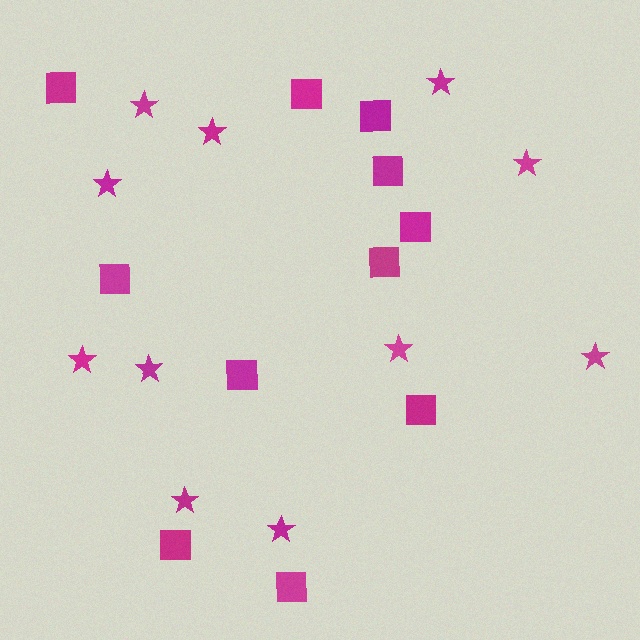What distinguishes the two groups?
There are 2 groups: one group of stars (11) and one group of squares (11).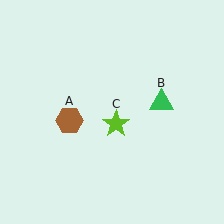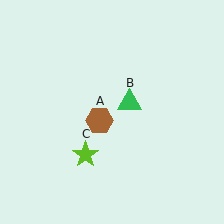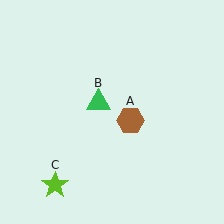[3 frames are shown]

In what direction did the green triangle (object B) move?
The green triangle (object B) moved left.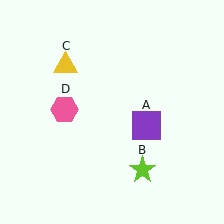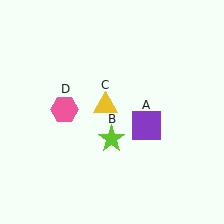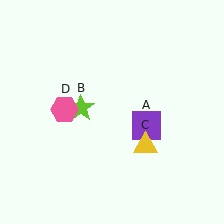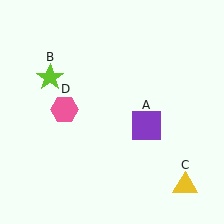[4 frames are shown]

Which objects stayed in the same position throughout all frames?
Purple square (object A) and pink hexagon (object D) remained stationary.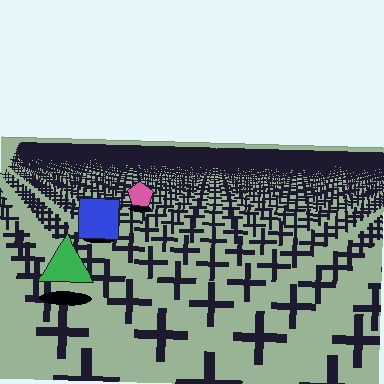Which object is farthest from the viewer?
The pink pentagon is farthest from the viewer. It appears smaller and the ground texture around it is denser.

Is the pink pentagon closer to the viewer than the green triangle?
No. The green triangle is closer — you can tell from the texture gradient: the ground texture is coarser near it.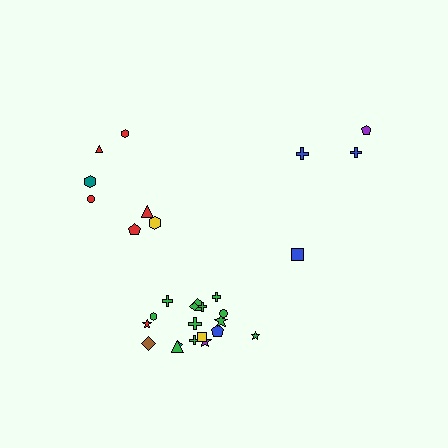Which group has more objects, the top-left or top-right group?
The top-left group.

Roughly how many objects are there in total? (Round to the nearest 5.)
Roughly 30 objects in total.